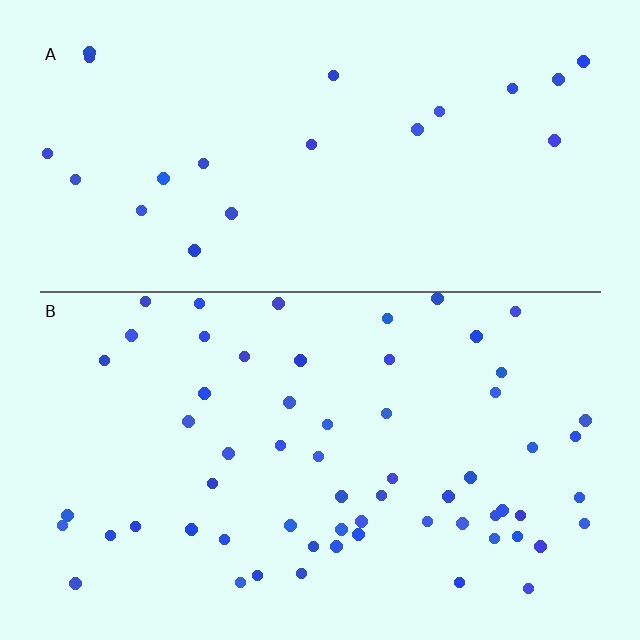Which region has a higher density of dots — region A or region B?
B (the bottom).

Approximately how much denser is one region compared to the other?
Approximately 2.9× — region B over region A.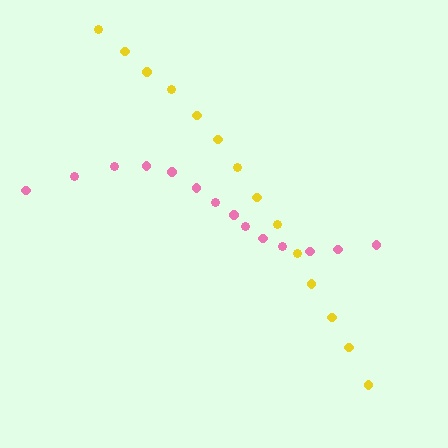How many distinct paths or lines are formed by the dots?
There are 2 distinct paths.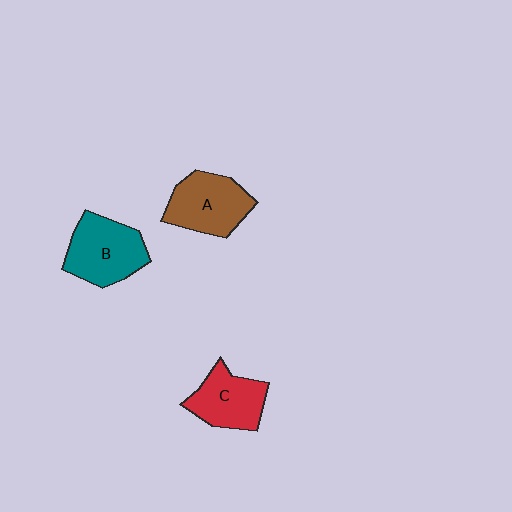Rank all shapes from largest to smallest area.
From largest to smallest: B (teal), A (brown), C (red).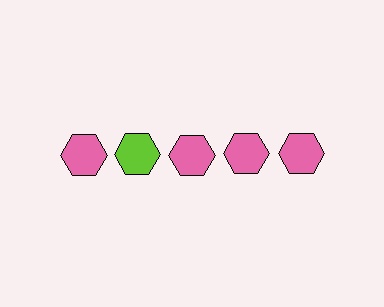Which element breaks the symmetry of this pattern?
The lime hexagon in the top row, second from left column breaks the symmetry. All other shapes are pink hexagons.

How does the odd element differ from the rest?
It has a different color: lime instead of pink.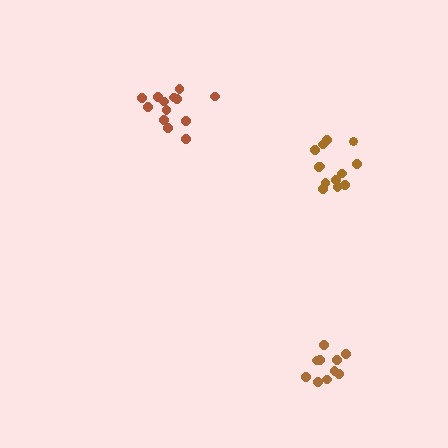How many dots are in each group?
Group 1: 13 dots, Group 2: 13 dots, Group 3: 10 dots (36 total).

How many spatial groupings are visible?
There are 3 spatial groupings.